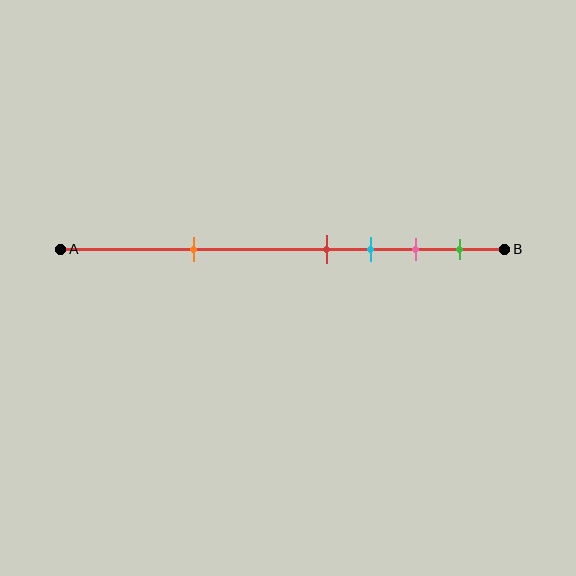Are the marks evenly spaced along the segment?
No, the marks are not evenly spaced.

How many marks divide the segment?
There are 5 marks dividing the segment.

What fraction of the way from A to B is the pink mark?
The pink mark is approximately 80% (0.8) of the way from A to B.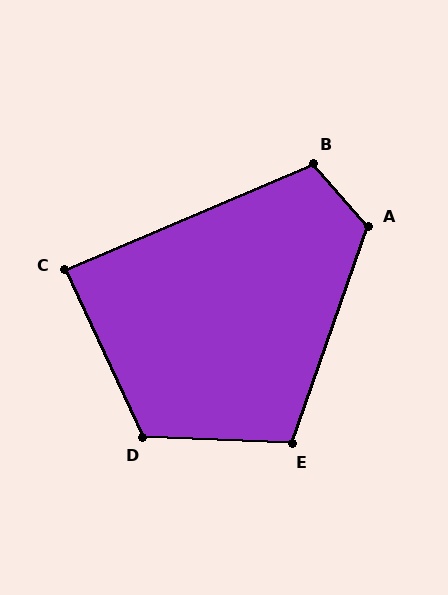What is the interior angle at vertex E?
Approximately 107 degrees (obtuse).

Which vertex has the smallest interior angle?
C, at approximately 88 degrees.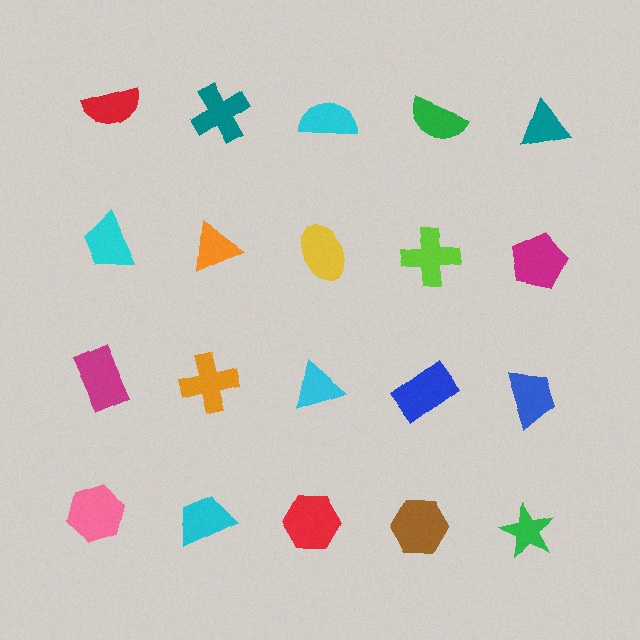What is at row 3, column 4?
A blue rectangle.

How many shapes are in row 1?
5 shapes.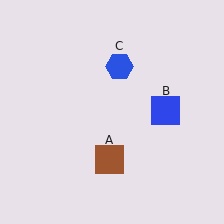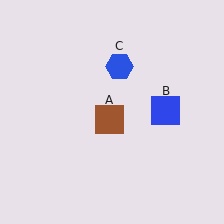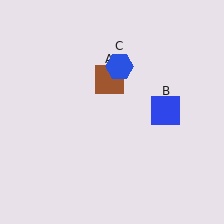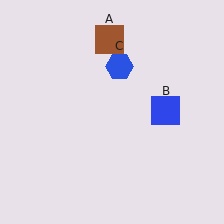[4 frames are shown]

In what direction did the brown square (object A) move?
The brown square (object A) moved up.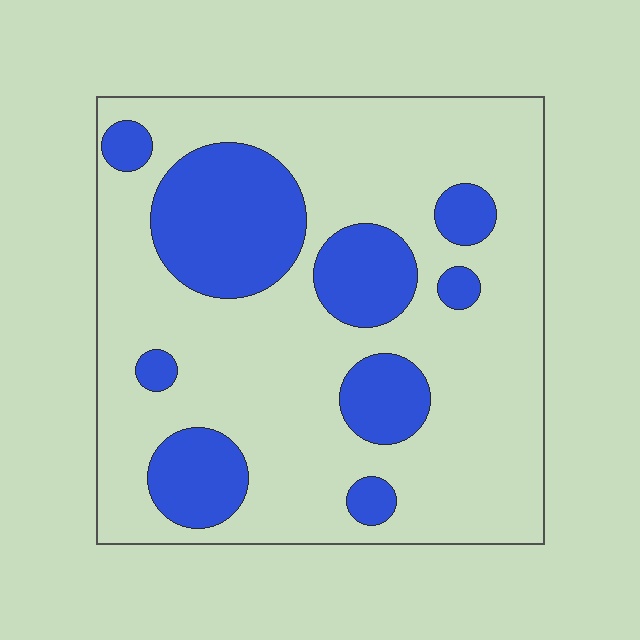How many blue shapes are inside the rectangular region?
9.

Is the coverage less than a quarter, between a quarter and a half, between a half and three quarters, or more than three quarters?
Between a quarter and a half.